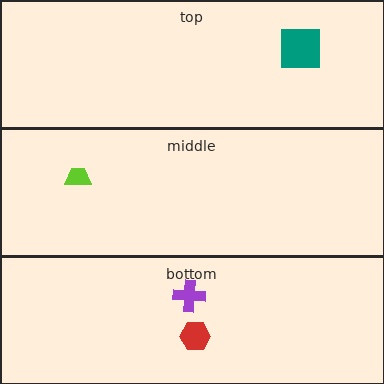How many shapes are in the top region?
1.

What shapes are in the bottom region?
The purple cross, the red hexagon.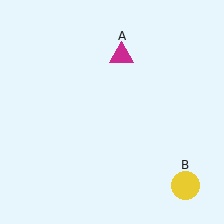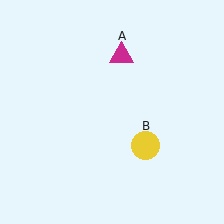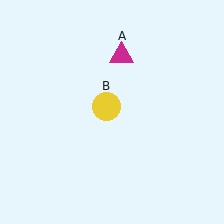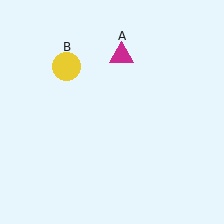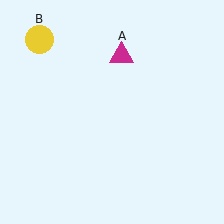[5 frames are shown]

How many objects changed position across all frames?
1 object changed position: yellow circle (object B).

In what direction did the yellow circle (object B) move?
The yellow circle (object B) moved up and to the left.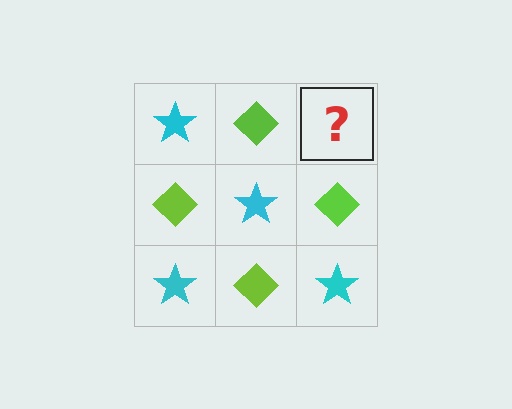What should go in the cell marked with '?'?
The missing cell should contain a cyan star.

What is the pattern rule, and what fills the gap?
The rule is that it alternates cyan star and lime diamond in a checkerboard pattern. The gap should be filled with a cyan star.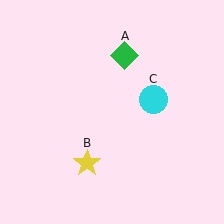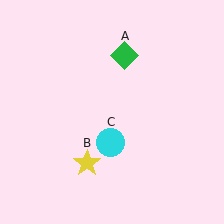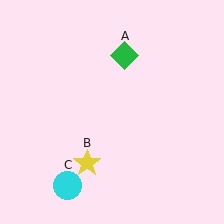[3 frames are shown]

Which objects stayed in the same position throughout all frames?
Green diamond (object A) and yellow star (object B) remained stationary.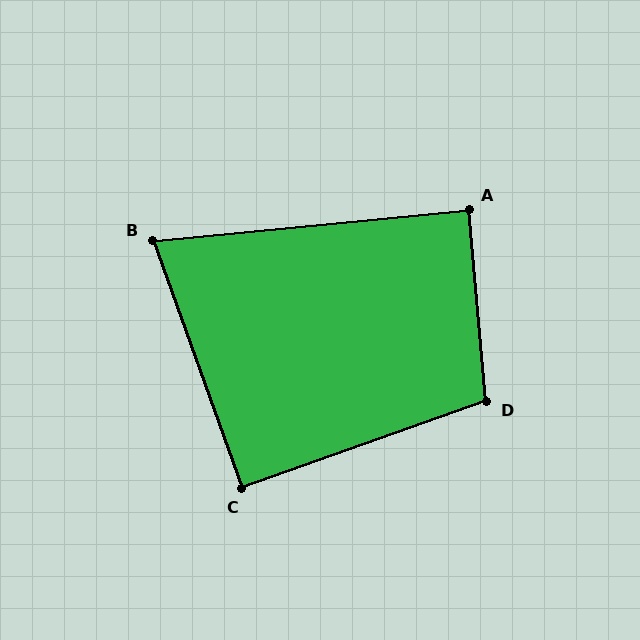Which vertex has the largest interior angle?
D, at approximately 104 degrees.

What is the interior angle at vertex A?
Approximately 90 degrees (approximately right).